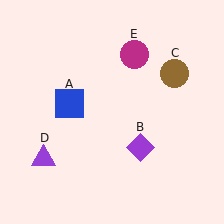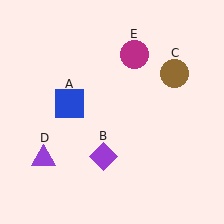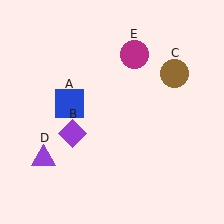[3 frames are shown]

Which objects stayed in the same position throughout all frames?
Blue square (object A) and brown circle (object C) and purple triangle (object D) and magenta circle (object E) remained stationary.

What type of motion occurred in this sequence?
The purple diamond (object B) rotated clockwise around the center of the scene.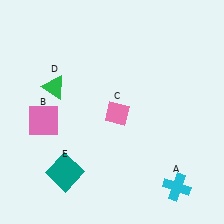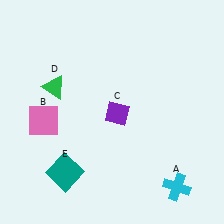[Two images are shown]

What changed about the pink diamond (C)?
In Image 1, C is pink. In Image 2, it changed to purple.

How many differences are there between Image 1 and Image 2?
There is 1 difference between the two images.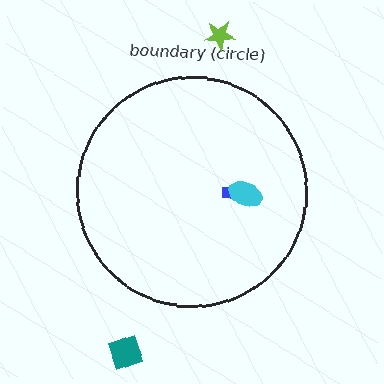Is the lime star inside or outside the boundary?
Outside.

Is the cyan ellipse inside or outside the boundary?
Inside.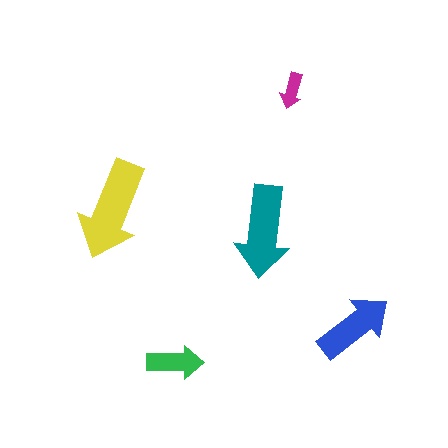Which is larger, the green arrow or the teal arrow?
The teal one.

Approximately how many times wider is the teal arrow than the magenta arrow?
About 2.5 times wider.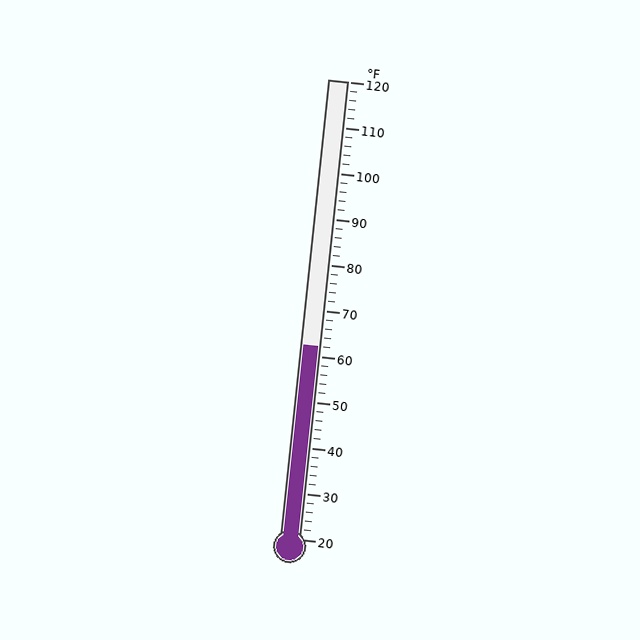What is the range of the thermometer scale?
The thermometer scale ranges from 20°F to 120°F.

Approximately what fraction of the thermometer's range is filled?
The thermometer is filled to approximately 40% of its range.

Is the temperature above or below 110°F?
The temperature is below 110°F.